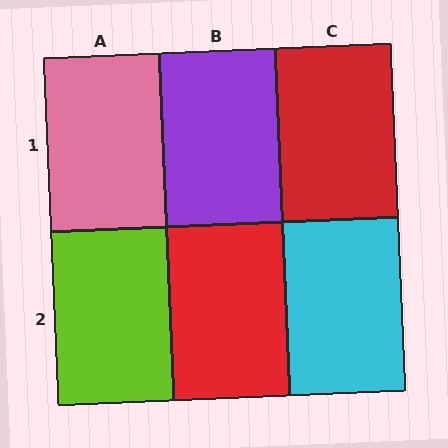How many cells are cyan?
1 cell is cyan.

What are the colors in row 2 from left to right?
Lime, red, cyan.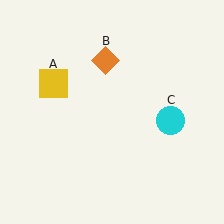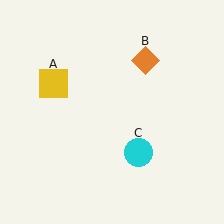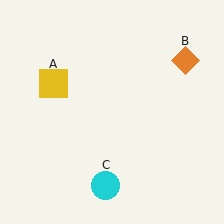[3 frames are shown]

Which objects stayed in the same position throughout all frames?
Yellow square (object A) remained stationary.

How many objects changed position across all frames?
2 objects changed position: orange diamond (object B), cyan circle (object C).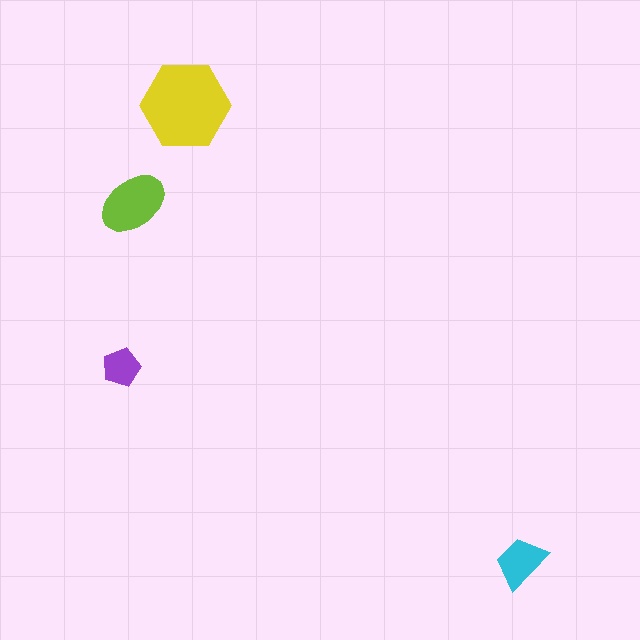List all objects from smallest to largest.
The purple pentagon, the cyan trapezoid, the lime ellipse, the yellow hexagon.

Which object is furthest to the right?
The cyan trapezoid is rightmost.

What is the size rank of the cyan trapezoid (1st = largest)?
3rd.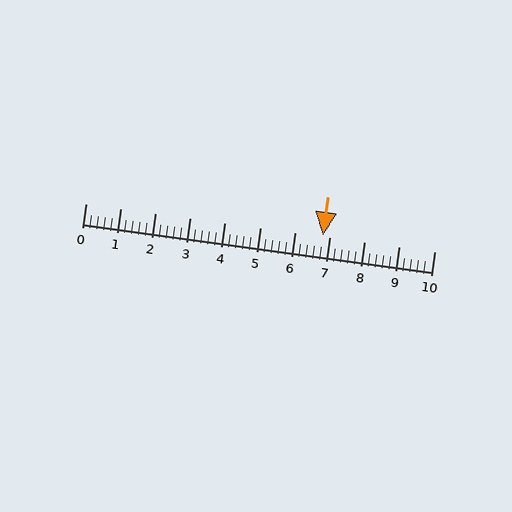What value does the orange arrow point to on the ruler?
The orange arrow points to approximately 6.8.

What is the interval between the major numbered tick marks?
The major tick marks are spaced 1 units apart.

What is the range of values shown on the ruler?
The ruler shows values from 0 to 10.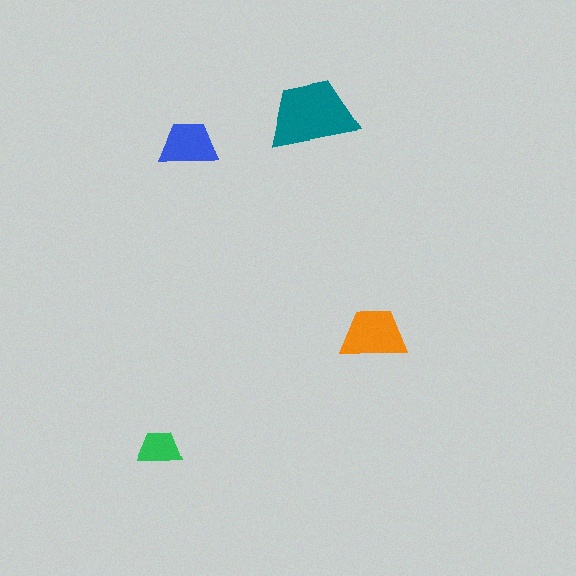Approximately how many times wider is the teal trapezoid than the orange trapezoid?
About 1.5 times wider.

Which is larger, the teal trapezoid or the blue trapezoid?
The teal one.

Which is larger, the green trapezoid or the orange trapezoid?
The orange one.